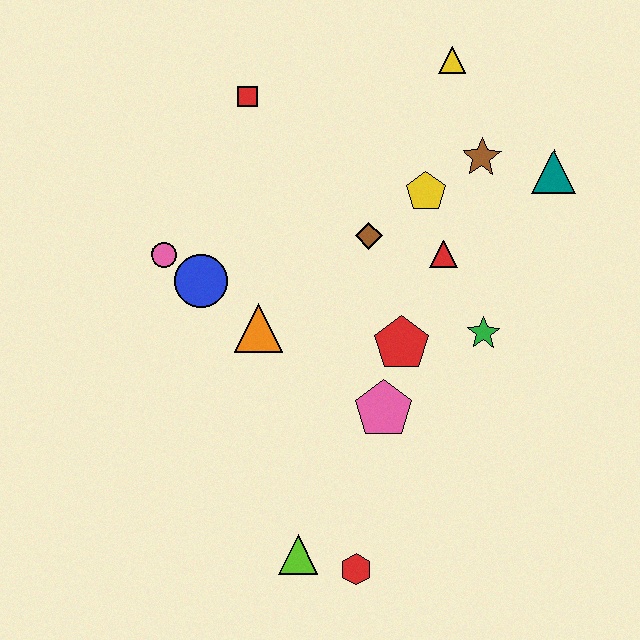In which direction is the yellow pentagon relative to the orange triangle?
The yellow pentagon is to the right of the orange triangle.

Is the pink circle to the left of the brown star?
Yes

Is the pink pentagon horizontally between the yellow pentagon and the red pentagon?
No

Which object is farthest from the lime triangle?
The yellow triangle is farthest from the lime triangle.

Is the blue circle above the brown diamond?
No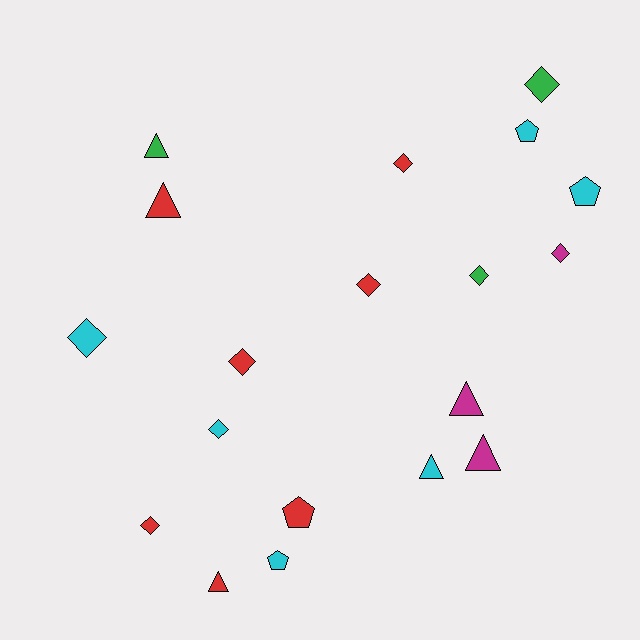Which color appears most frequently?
Red, with 7 objects.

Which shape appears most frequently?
Diamond, with 9 objects.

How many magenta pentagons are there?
There are no magenta pentagons.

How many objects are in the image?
There are 19 objects.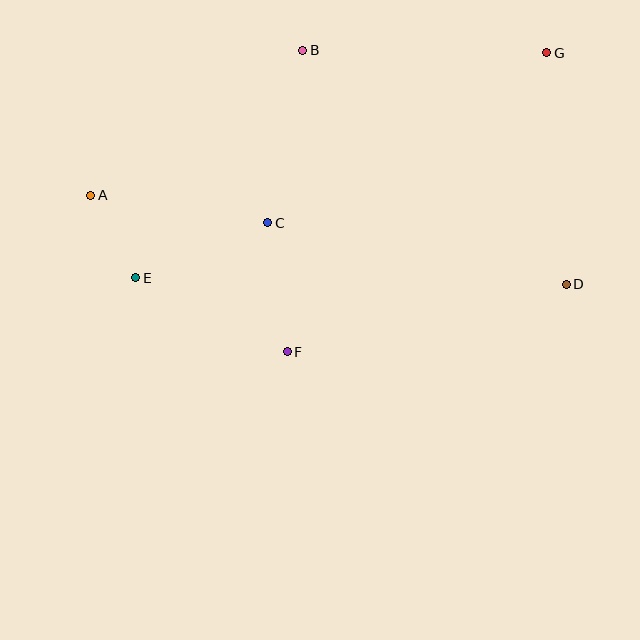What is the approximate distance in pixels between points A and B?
The distance between A and B is approximately 257 pixels.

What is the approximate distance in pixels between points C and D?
The distance between C and D is approximately 305 pixels.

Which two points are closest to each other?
Points A and E are closest to each other.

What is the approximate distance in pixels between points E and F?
The distance between E and F is approximately 169 pixels.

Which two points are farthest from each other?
Points A and D are farthest from each other.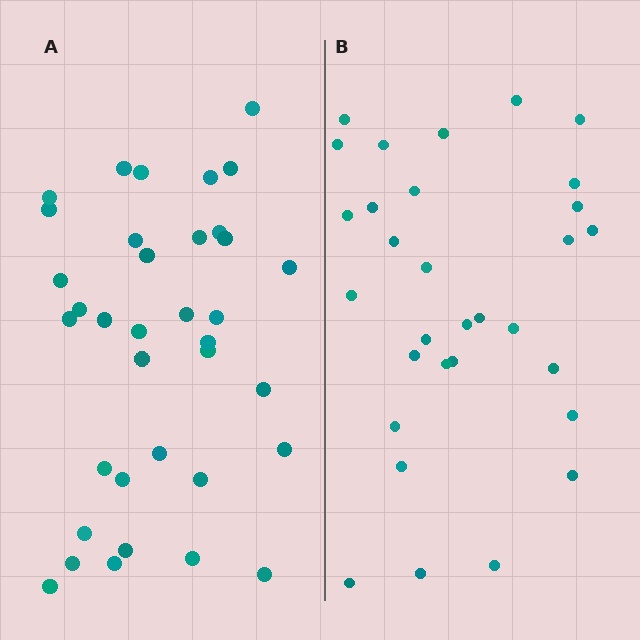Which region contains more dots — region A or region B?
Region A (the left region) has more dots.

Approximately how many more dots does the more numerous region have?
Region A has about 5 more dots than region B.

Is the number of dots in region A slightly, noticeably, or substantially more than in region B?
Region A has only slightly more — the two regions are fairly close. The ratio is roughly 1.2 to 1.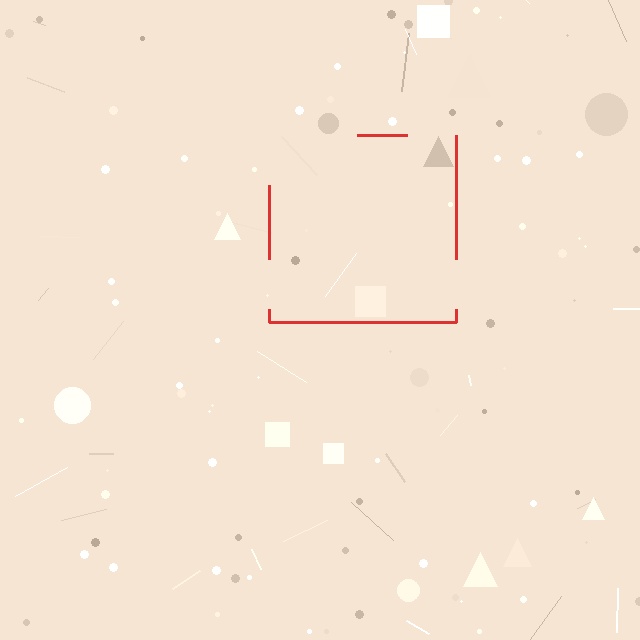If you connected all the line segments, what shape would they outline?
They would outline a square.